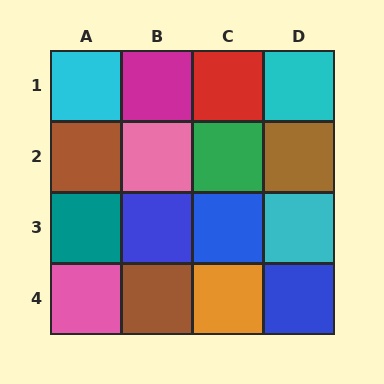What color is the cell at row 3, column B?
Blue.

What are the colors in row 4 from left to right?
Pink, brown, orange, blue.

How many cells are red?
1 cell is red.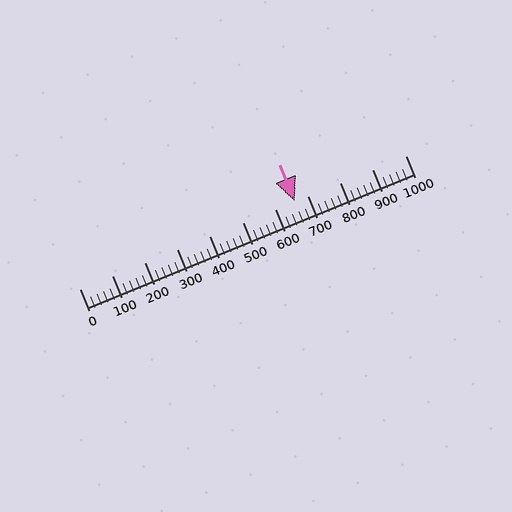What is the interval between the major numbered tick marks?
The major tick marks are spaced 100 units apart.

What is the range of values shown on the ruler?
The ruler shows values from 0 to 1000.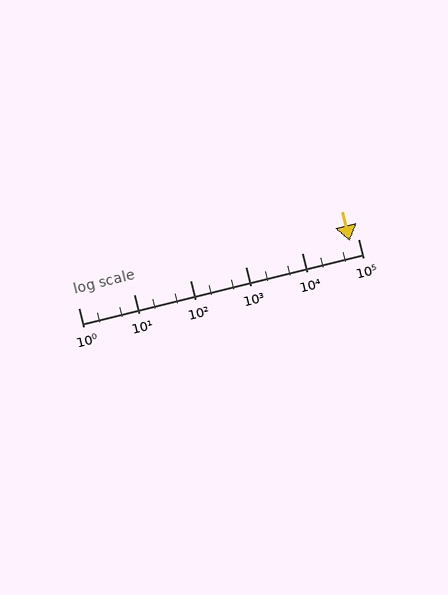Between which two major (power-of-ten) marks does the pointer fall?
The pointer is between 10000 and 100000.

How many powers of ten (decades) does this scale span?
The scale spans 5 decades, from 1 to 100000.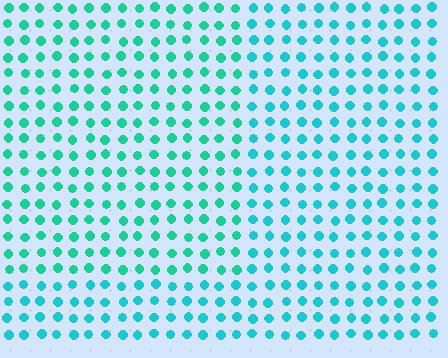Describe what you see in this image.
The image is filled with small cyan elements in a uniform arrangement. A rectangle-shaped region is visible where the elements are tinted to a slightly different hue, forming a subtle color boundary.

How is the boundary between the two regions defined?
The boundary is defined purely by a slight shift in hue (about 21 degrees). Spacing, size, and orientation are identical on both sides.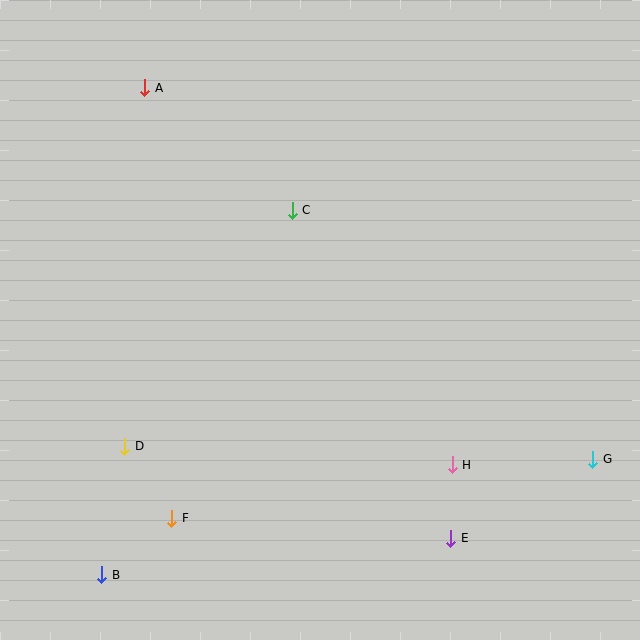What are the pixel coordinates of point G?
Point G is at (593, 459).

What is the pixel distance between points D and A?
The distance between D and A is 359 pixels.